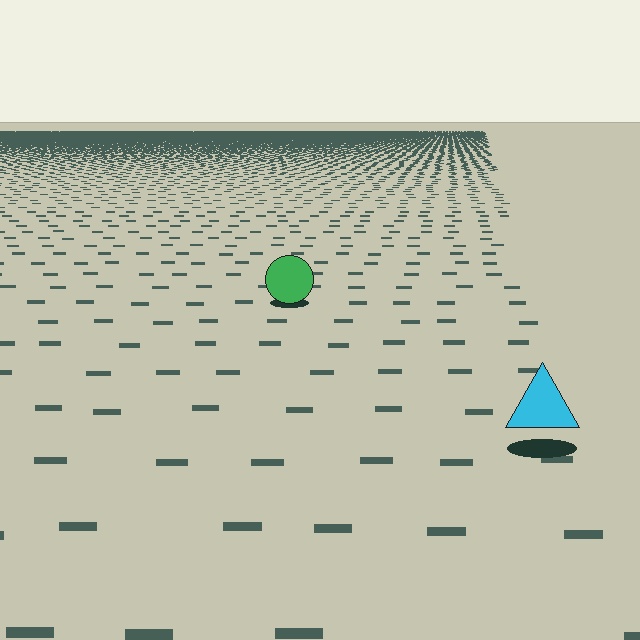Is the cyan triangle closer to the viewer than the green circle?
Yes. The cyan triangle is closer — you can tell from the texture gradient: the ground texture is coarser near it.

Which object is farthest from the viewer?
The green circle is farthest from the viewer. It appears smaller and the ground texture around it is denser.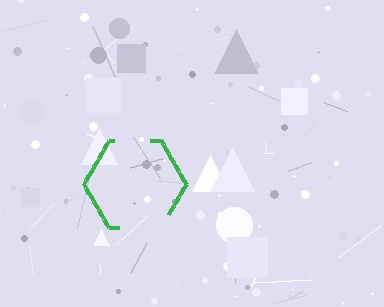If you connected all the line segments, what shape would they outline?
They would outline a hexagon.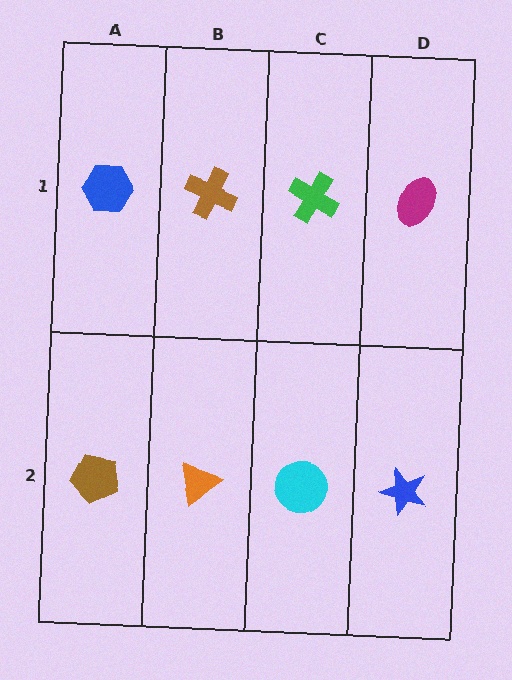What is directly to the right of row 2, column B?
A cyan circle.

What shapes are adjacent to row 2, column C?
A green cross (row 1, column C), an orange triangle (row 2, column B), a blue star (row 2, column D).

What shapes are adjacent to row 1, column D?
A blue star (row 2, column D), a green cross (row 1, column C).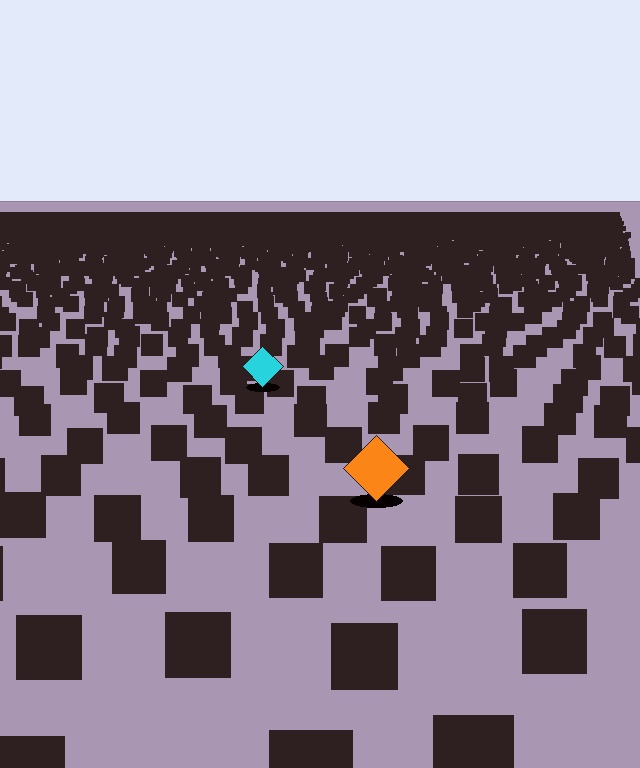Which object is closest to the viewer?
The orange diamond is closest. The texture marks near it are larger and more spread out.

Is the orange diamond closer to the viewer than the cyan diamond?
Yes. The orange diamond is closer — you can tell from the texture gradient: the ground texture is coarser near it.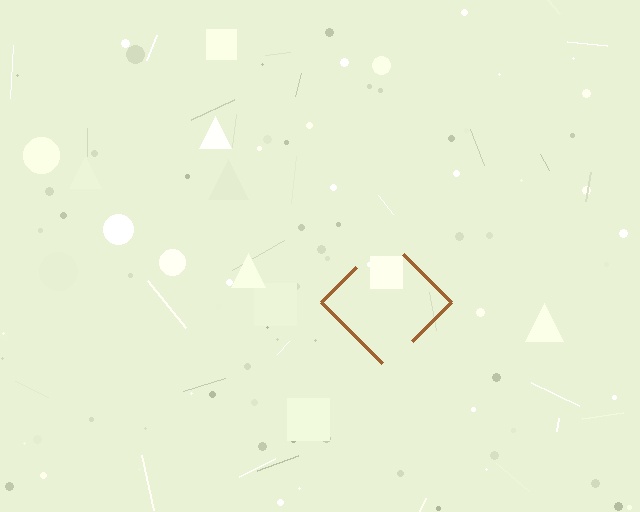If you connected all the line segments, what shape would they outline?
They would outline a diamond.